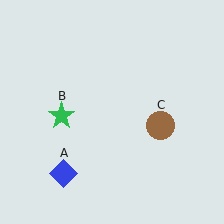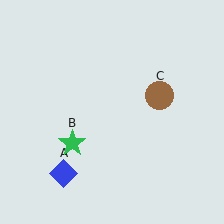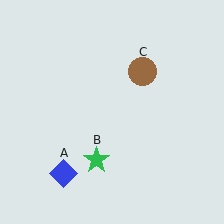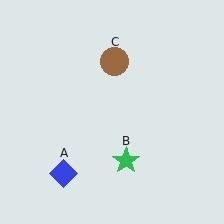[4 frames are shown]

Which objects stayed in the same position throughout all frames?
Blue diamond (object A) remained stationary.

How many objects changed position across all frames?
2 objects changed position: green star (object B), brown circle (object C).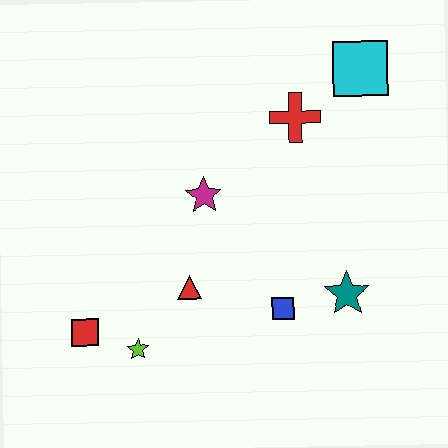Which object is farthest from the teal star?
The red square is farthest from the teal star.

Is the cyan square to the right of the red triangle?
Yes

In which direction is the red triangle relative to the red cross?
The red triangle is below the red cross.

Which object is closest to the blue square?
The teal star is closest to the blue square.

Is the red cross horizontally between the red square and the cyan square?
Yes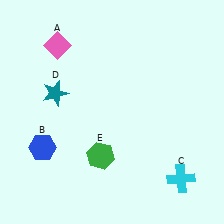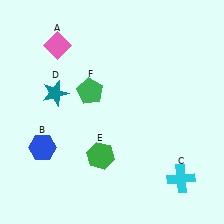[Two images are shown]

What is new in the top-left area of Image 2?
A green pentagon (F) was added in the top-left area of Image 2.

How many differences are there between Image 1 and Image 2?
There is 1 difference between the two images.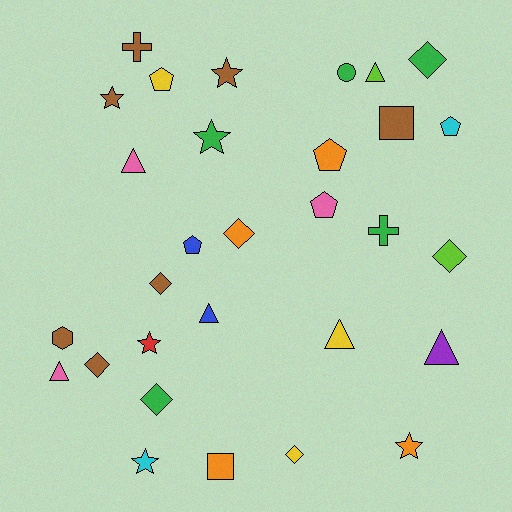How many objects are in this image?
There are 30 objects.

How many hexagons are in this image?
There is 1 hexagon.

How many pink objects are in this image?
There are 3 pink objects.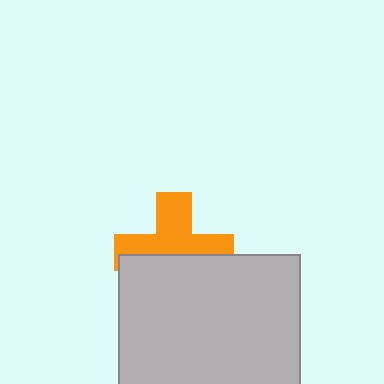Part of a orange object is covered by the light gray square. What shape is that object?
It is a cross.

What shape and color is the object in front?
The object in front is a light gray square.